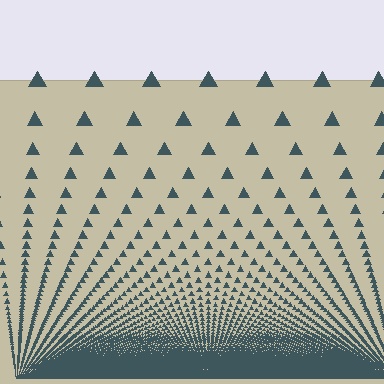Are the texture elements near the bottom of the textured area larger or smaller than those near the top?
Smaller. The gradient is inverted — elements near the bottom are smaller and denser.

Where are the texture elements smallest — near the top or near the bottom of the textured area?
Near the bottom.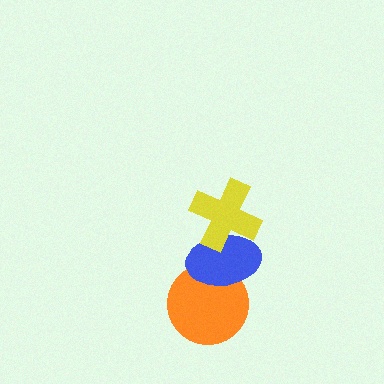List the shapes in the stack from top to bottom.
From top to bottom: the yellow cross, the blue ellipse, the orange circle.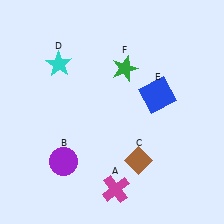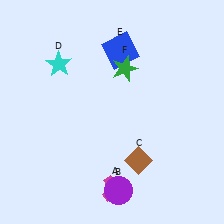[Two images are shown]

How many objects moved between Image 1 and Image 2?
2 objects moved between the two images.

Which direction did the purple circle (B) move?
The purple circle (B) moved right.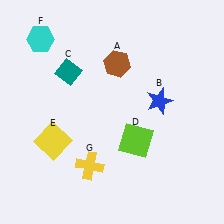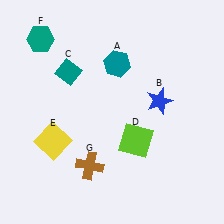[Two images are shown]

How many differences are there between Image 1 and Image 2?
There are 3 differences between the two images.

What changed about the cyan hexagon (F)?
In Image 1, F is cyan. In Image 2, it changed to teal.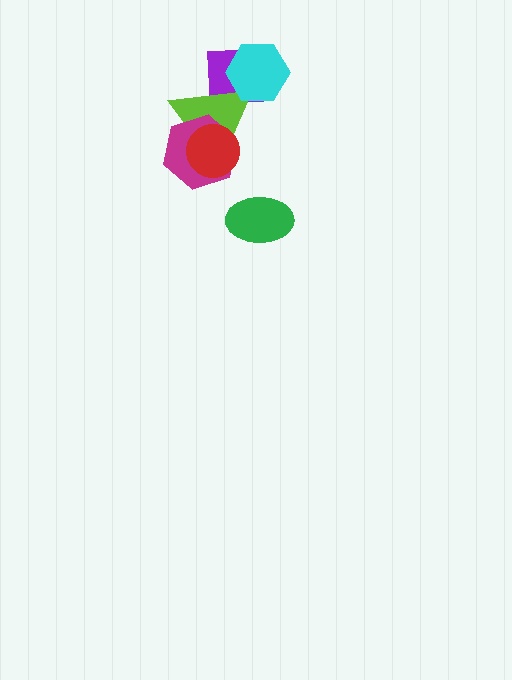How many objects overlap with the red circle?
2 objects overlap with the red circle.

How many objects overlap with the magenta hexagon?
2 objects overlap with the magenta hexagon.